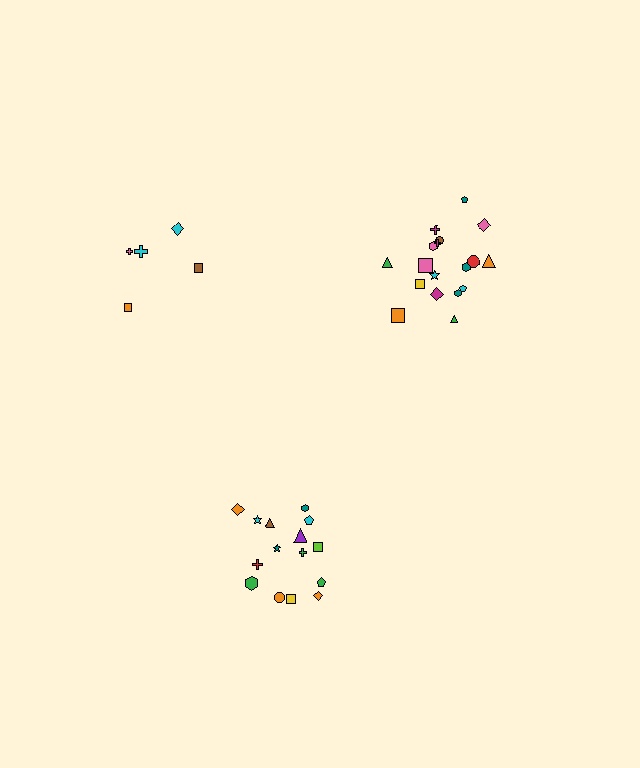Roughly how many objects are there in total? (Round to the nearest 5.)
Roughly 40 objects in total.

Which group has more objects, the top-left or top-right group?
The top-right group.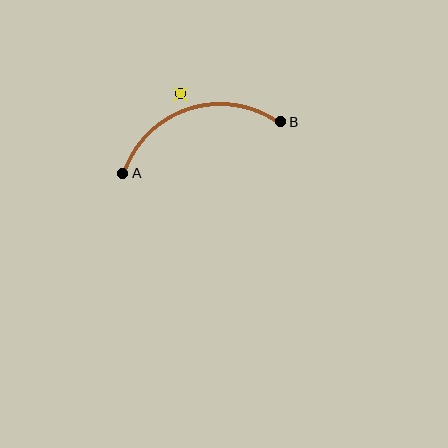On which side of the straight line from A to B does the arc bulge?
The arc bulges above the straight line connecting A and B.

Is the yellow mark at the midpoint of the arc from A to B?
No — the yellow mark does not lie on the arc at all. It sits slightly outside the curve.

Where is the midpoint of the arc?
The arc midpoint is the point on the curve farthest from the straight line joining A and B. It sits above that line.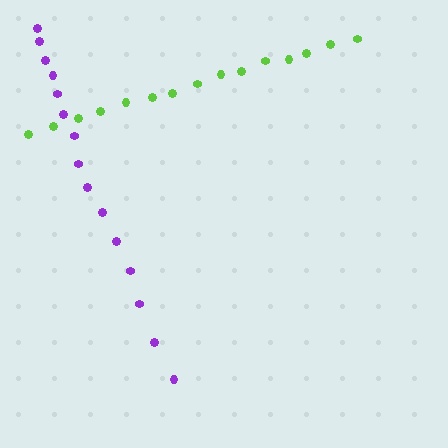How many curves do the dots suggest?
There are 2 distinct paths.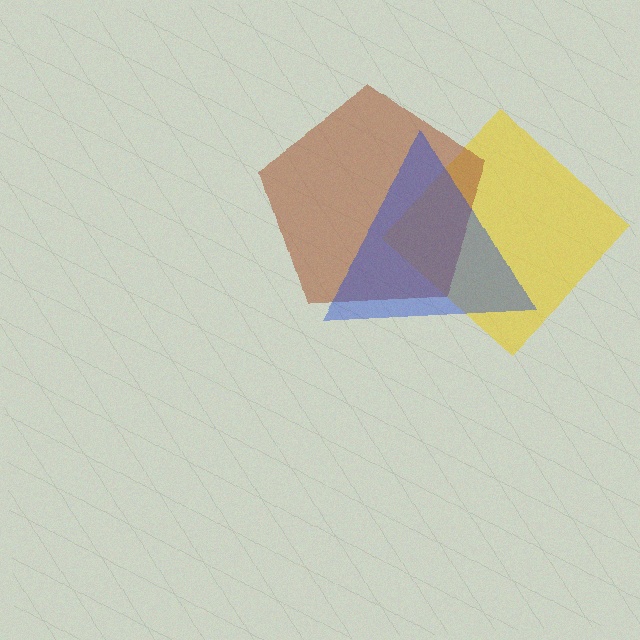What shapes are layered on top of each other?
The layered shapes are: a yellow diamond, a brown pentagon, a blue triangle.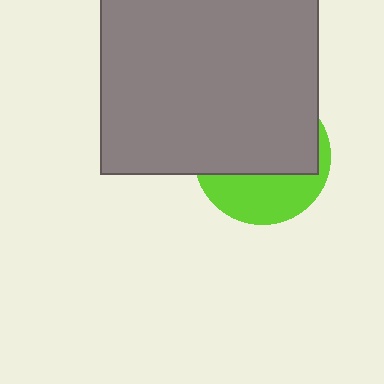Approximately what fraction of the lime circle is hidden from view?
Roughly 64% of the lime circle is hidden behind the gray rectangle.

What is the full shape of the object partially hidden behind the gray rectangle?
The partially hidden object is a lime circle.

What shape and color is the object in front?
The object in front is a gray rectangle.